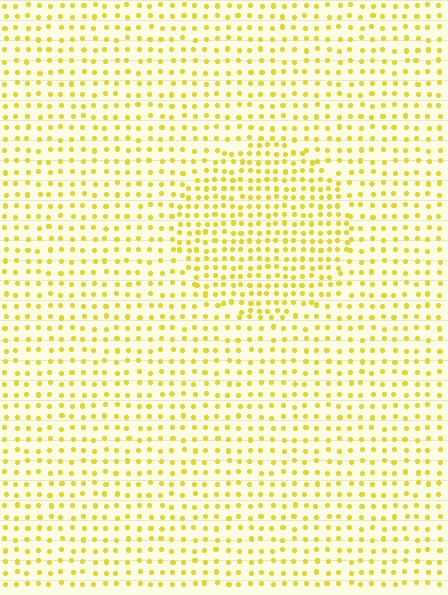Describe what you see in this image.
The image contains small yellow elements arranged at two different densities. A circle-shaped region is visible where the elements are more densely packed than the surrounding area.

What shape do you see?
I see a circle.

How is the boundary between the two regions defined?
The boundary is defined by a change in element density (approximately 1.6x ratio). All elements are the same color, size, and shape.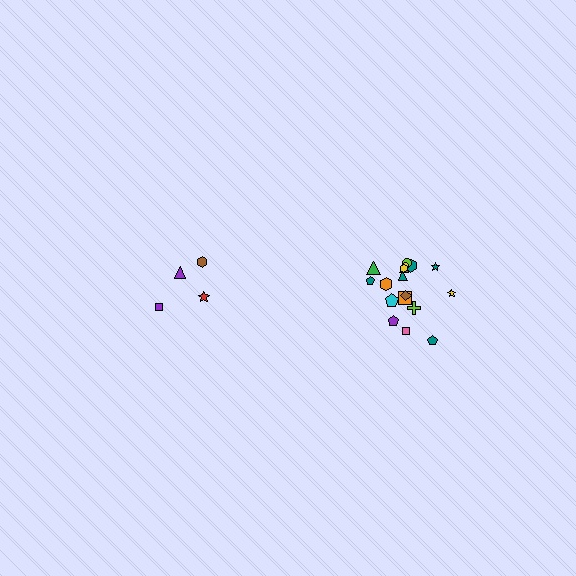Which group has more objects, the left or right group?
The right group.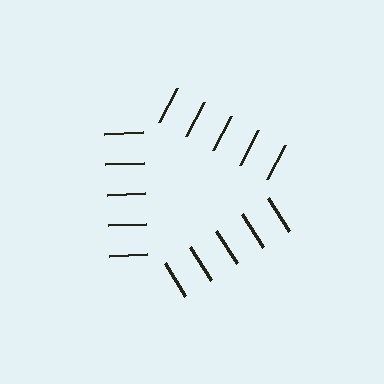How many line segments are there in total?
15 — 5 along each of the 3 edges.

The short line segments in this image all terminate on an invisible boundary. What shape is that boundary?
An illusory triangle — the line segments terminate on its edges but no continuous stroke is drawn.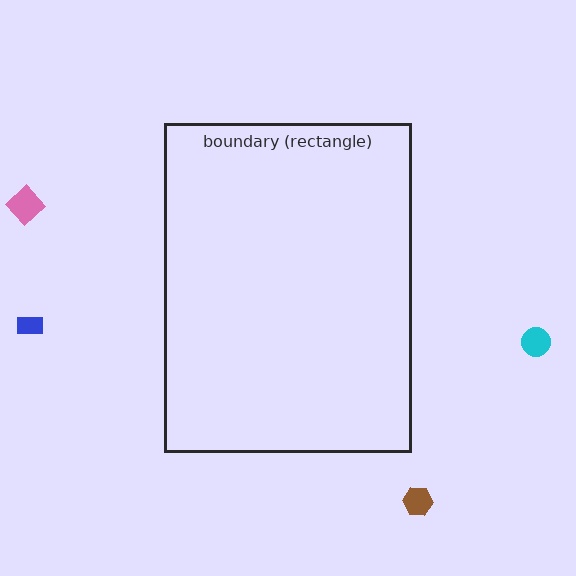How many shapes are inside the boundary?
0 inside, 4 outside.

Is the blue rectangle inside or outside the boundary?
Outside.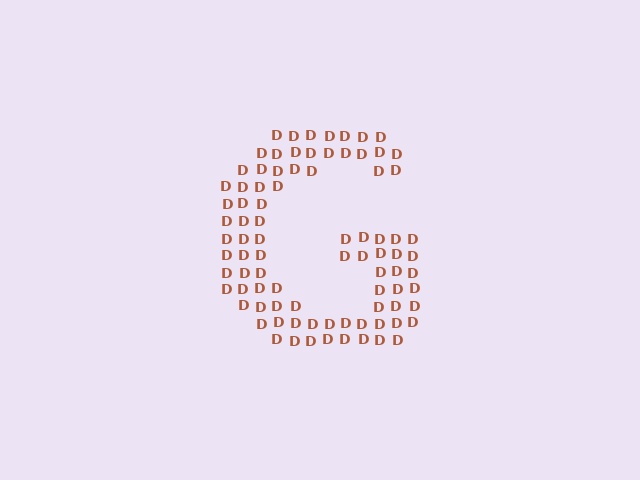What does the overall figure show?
The overall figure shows the letter G.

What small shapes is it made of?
It is made of small letter D's.